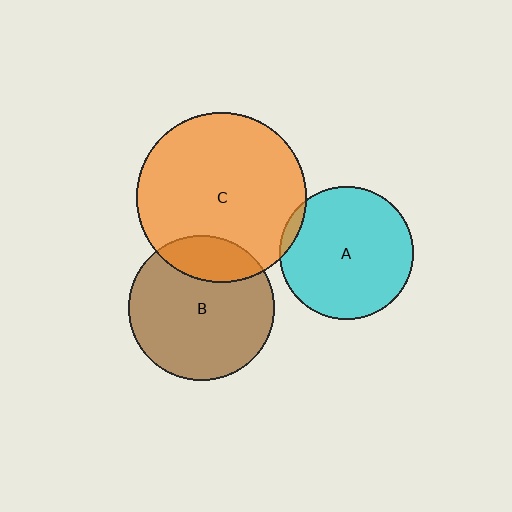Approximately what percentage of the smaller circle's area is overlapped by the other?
Approximately 5%.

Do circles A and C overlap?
Yes.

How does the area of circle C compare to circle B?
Approximately 1.4 times.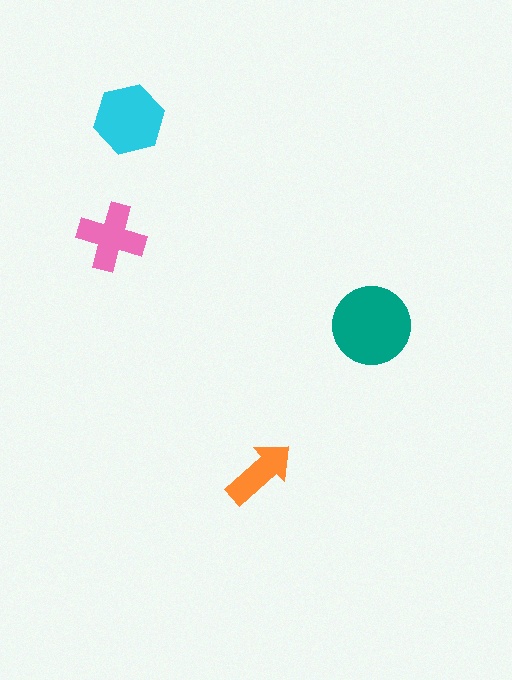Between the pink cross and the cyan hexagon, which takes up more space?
The cyan hexagon.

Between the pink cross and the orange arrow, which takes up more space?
The pink cross.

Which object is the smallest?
The orange arrow.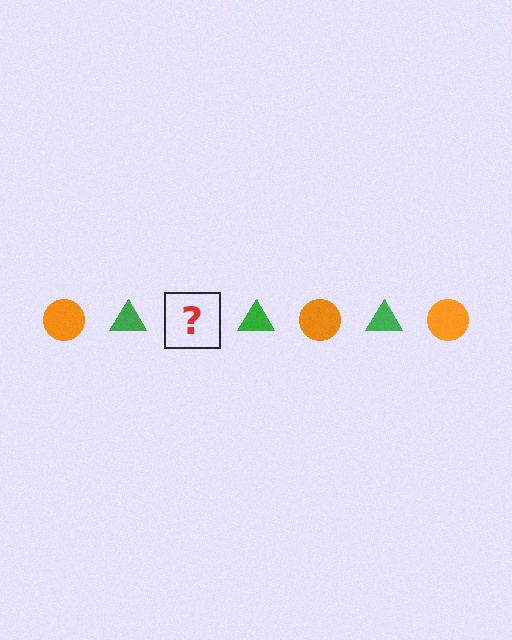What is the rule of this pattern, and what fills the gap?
The rule is that the pattern alternates between orange circle and green triangle. The gap should be filled with an orange circle.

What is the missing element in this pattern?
The missing element is an orange circle.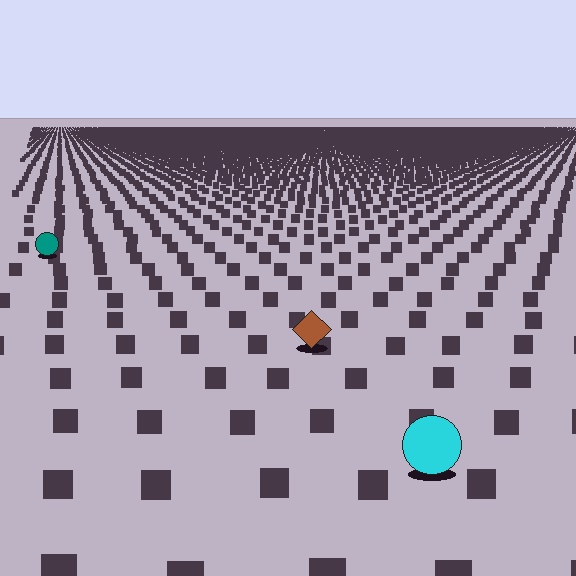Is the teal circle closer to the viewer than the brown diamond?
No. The brown diamond is closer — you can tell from the texture gradient: the ground texture is coarser near it.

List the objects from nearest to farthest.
From nearest to farthest: the cyan circle, the brown diamond, the teal circle.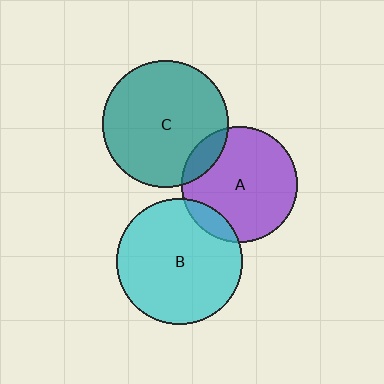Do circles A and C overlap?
Yes.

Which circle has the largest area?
Circle C (teal).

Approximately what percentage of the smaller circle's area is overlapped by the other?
Approximately 10%.